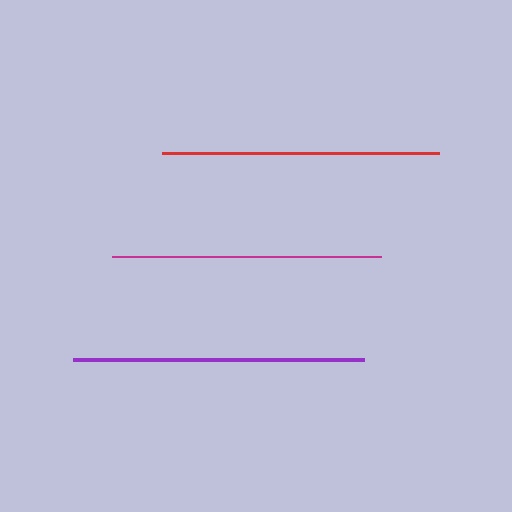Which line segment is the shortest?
The magenta line is the shortest at approximately 269 pixels.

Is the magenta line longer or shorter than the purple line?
The purple line is longer than the magenta line.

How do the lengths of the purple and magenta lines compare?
The purple and magenta lines are approximately the same length.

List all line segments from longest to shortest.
From longest to shortest: purple, red, magenta.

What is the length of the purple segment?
The purple segment is approximately 291 pixels long.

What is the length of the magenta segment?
The magenta segment is approximately 269 pixels long.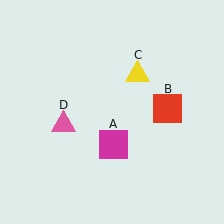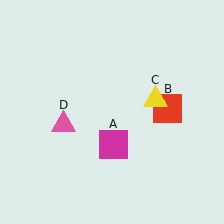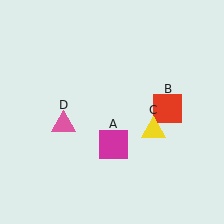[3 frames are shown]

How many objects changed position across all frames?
1 object changed position: yellow triangle (object C).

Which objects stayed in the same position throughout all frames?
Magenta square (object A) and red square (object B) and pink triangle (object D) remained stationary.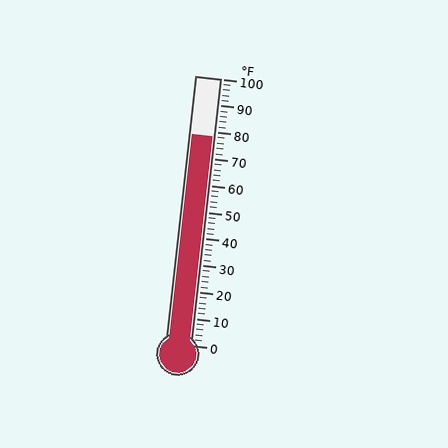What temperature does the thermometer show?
The thermometer shows approximately 78°F.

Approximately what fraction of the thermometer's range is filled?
The thermometer is filled to approximately 80% of its range.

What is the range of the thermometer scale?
The thermometer scale ranges from 0°F to 100°F.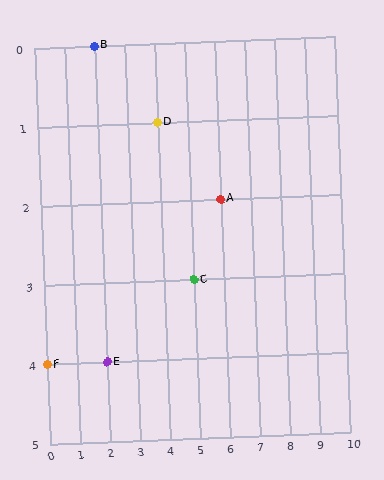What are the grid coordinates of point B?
Point B is at grid coordinates (2, 0).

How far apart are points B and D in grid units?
Points B and D are 2 columns and 1 row apart (about 2.2 grid units diagonally).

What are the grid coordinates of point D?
Point D is at grid coordinates (4, 1).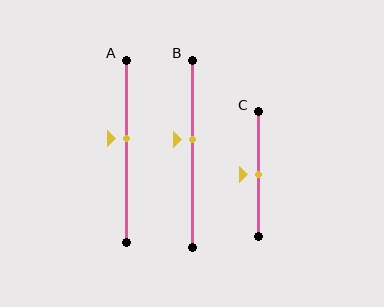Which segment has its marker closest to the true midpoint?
Segment C has its marker closest to the true midpoint.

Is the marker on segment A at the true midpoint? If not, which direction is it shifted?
No, the marker on segment A is shifted upward by about 7% of the segment length.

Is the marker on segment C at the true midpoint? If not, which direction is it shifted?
Yes, the marker on segment C is at the true midpoint.